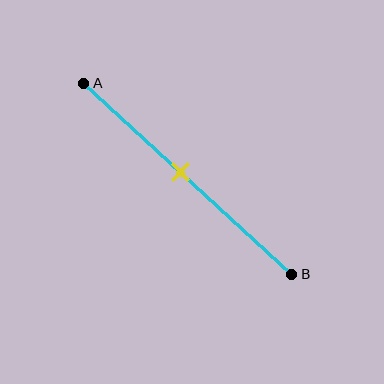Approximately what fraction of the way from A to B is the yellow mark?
The yellow mark is approximately 45% of the way from A to B.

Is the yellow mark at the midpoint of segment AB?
No, the mark is at about 45% from A, not at the 50% midpoint.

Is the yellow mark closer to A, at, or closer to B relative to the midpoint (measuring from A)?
The yellow mark is closer to point A than the midpoint of segment AB.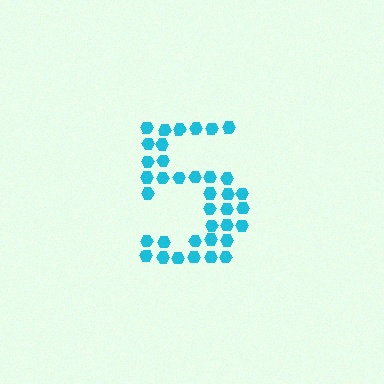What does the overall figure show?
The overall figure shows the digit 5.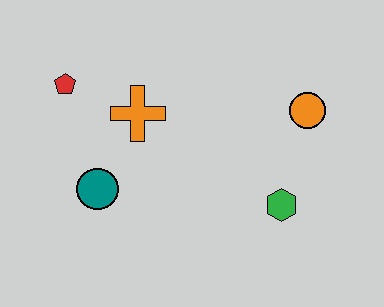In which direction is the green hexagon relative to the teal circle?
The green hexagon is to the right of the teal circle.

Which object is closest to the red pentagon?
The orange cross is closest to the red pentagon.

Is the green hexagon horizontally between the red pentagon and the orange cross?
No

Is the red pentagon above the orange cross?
Yes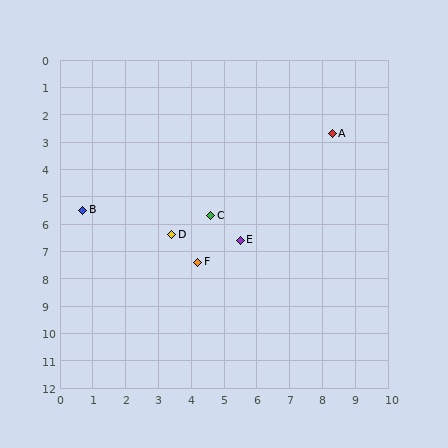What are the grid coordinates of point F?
Point F is at approximately (4.2, 7.4).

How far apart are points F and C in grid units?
Points F and C are about 1.7 grid units apart.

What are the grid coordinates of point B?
Point B is at approximately (0.7, 5.5).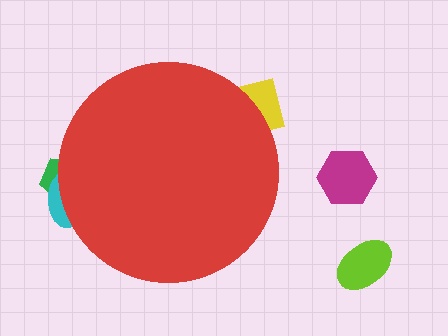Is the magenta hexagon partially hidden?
No, the magenta hexagon is fully visible.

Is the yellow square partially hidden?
Yes, the yellow square is partially hidden behind the red circle.